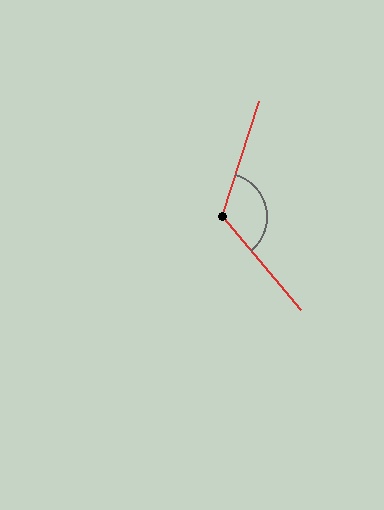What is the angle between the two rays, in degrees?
Approximately 122 degrees.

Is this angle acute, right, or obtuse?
It is obtuse.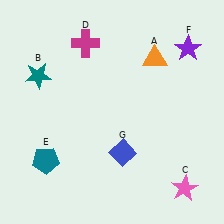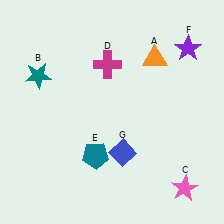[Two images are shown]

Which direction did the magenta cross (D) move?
The magenta cross (D) moved right.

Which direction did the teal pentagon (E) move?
The teal pentagon (E) moved right.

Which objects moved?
The objects that moved are: the magenta cross (D), the teal pentagon (E).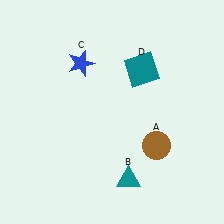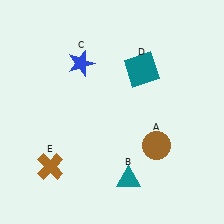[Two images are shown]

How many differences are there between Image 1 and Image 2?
There is 1 difference between the two images.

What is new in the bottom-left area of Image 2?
A brown cross (E) was added in the bottom-left area of Image 2.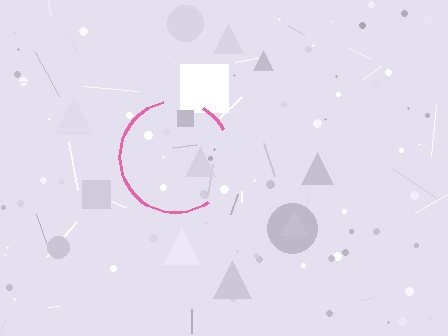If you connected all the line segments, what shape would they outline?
They would outline a circle.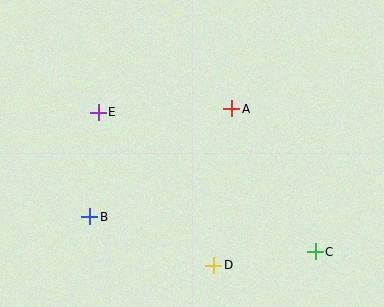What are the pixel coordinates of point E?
Point E is at (98, 112).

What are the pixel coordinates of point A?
Point A is at (232, 109).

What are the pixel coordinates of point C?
Point C is at (315, 252).